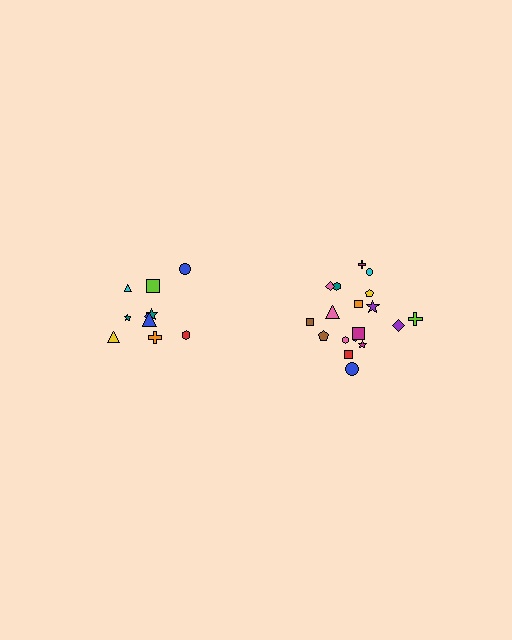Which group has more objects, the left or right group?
The right group.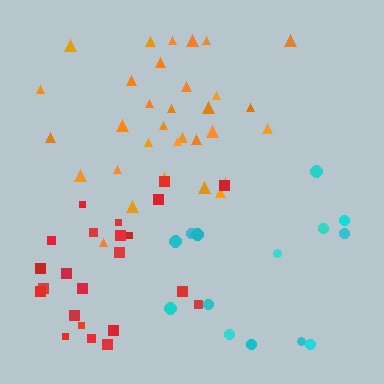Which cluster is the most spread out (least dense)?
Cyan.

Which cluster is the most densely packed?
Orange.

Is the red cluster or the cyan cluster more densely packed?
Red.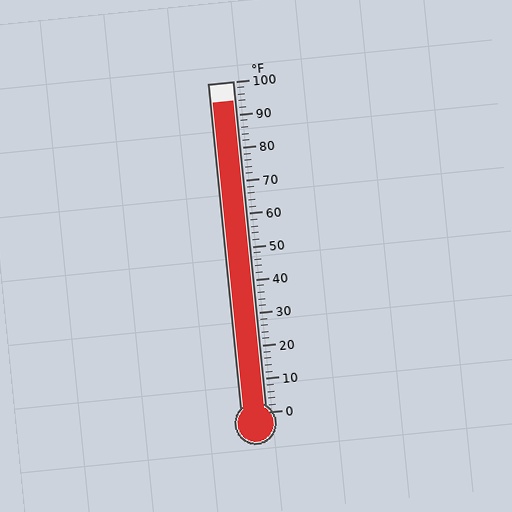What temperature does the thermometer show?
The thermometer shows approximately 94°F.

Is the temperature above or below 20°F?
The temperature is above 20°F.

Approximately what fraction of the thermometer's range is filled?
The thermometer is filled to approximately 95% of its range.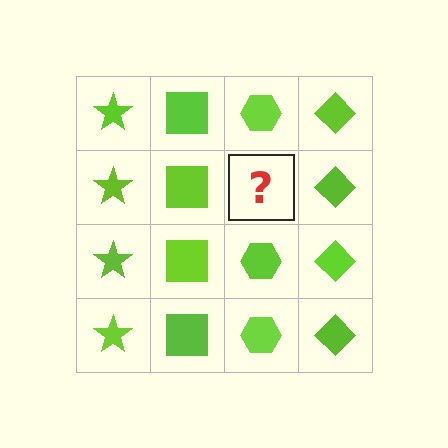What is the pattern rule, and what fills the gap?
The rule is that each column has a consistent shape. The gap should be filled with a lime hexagon.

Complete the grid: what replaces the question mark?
The question mark should be replaced with a lime hexagon.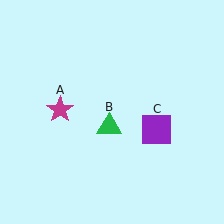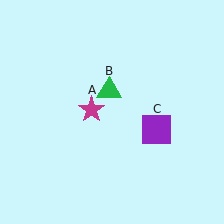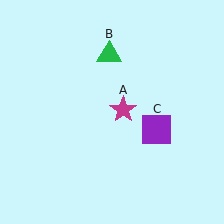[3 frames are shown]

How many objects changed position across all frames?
2 objects changed position: magenta star (object A), green triangle (object B).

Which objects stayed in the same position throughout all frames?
Purple square (object C) remained stationary.